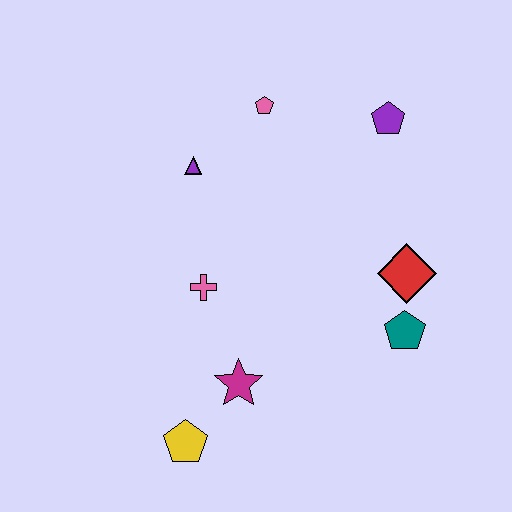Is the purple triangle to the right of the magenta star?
No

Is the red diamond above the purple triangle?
No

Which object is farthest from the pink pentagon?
The yellow pentagon is farthest from the pink pentagon.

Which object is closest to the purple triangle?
The pink pentagon is closest to the purple triangle.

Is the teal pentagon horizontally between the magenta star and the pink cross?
No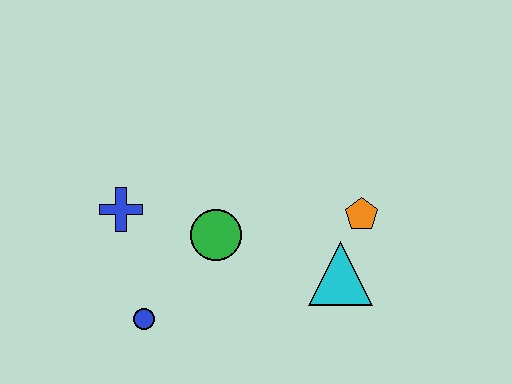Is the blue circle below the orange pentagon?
Yes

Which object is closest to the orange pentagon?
The cyan triangle is closest to the orange pentagon.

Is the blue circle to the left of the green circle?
Yes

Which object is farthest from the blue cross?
The orange pentagon is farthest from the blue cross.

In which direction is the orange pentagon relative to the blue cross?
The orange pentagon is to the right of the blue cross.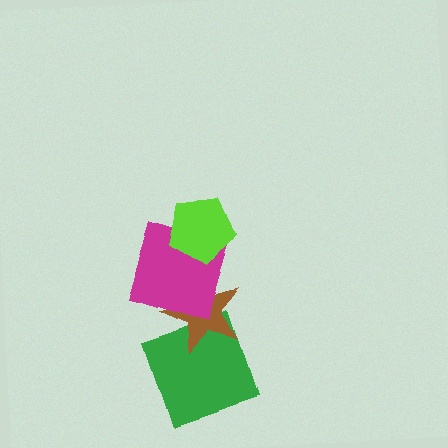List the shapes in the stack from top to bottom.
From top to bottom: the lime pentagon, the magenta square, the brown star, the green square.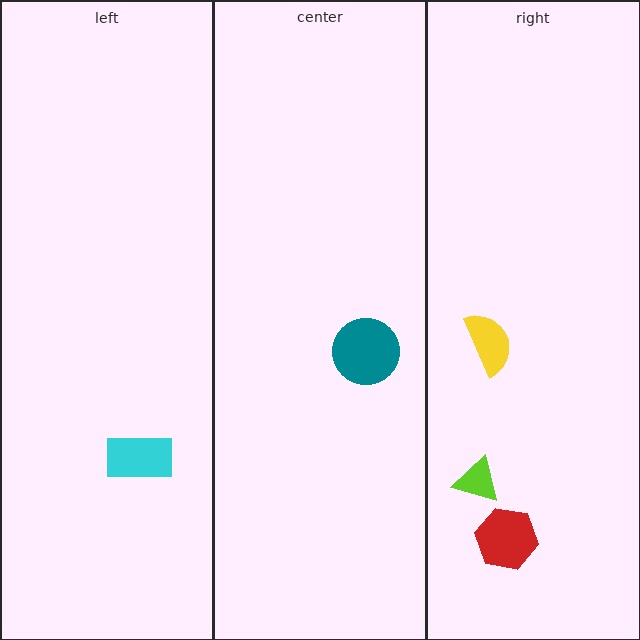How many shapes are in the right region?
3.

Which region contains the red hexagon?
The right region.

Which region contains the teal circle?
The center region.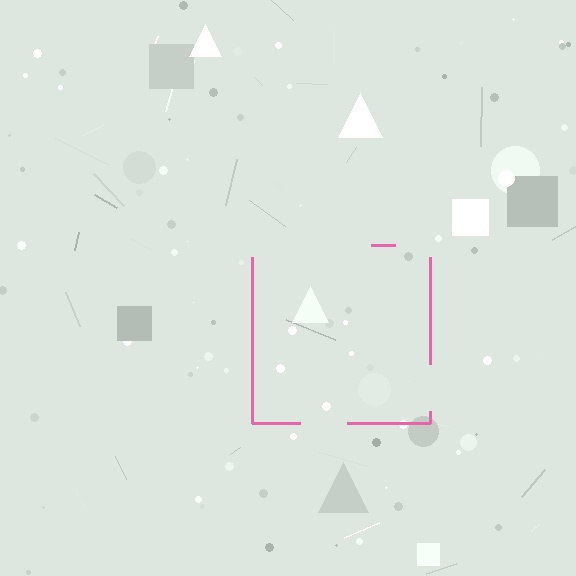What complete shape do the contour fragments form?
The contour fragments form a square.